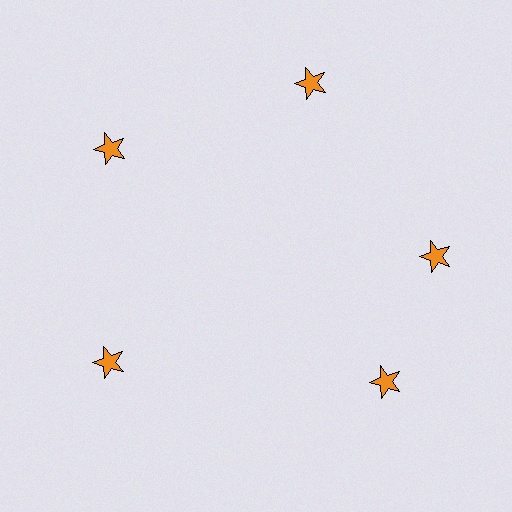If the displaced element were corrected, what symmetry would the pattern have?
It would have 5-fold rotational symmetry — the pattern would map onto itself every 72 degrees.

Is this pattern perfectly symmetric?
No. The 5 orange stars are arranged in a ring, but one element near the 5 o'clock position is rotated out of alignment along the ring, breaking the 5-fold rotational symmetry.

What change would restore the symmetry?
The symmetry would be restored by rotating it back into even spacing with its neighbors so that all 5 stars sit at equal angles and equal distance from the center.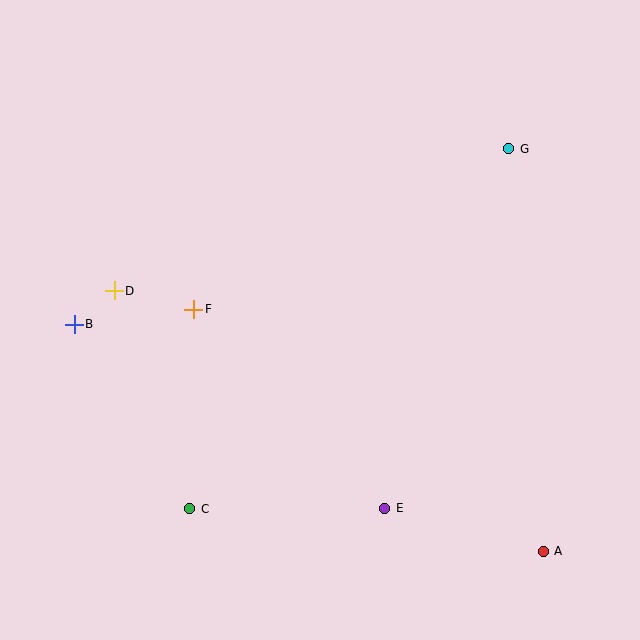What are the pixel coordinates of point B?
Point B is at (74, 324).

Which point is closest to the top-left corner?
Point D is closest to the top-left corner.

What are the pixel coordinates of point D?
Point D is at (114, 291).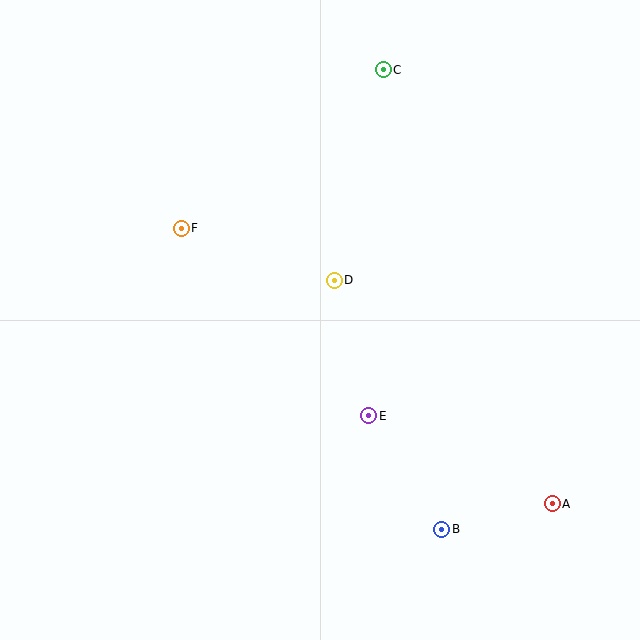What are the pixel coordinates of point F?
Point F is at (181, 228).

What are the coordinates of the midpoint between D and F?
The midpoint between D and F is at (258, 254).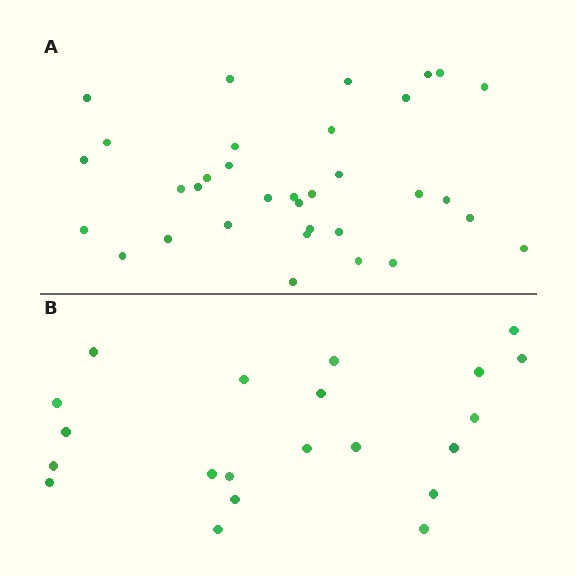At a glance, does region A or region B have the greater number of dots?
Region A (the top region) has more dots.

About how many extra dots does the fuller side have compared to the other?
Region A has approximately 15 more dots than region B.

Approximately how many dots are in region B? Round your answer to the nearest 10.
About 20 dots. (The exact count is 21, which rounds to 20.)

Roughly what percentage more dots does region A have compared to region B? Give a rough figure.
About 60% more.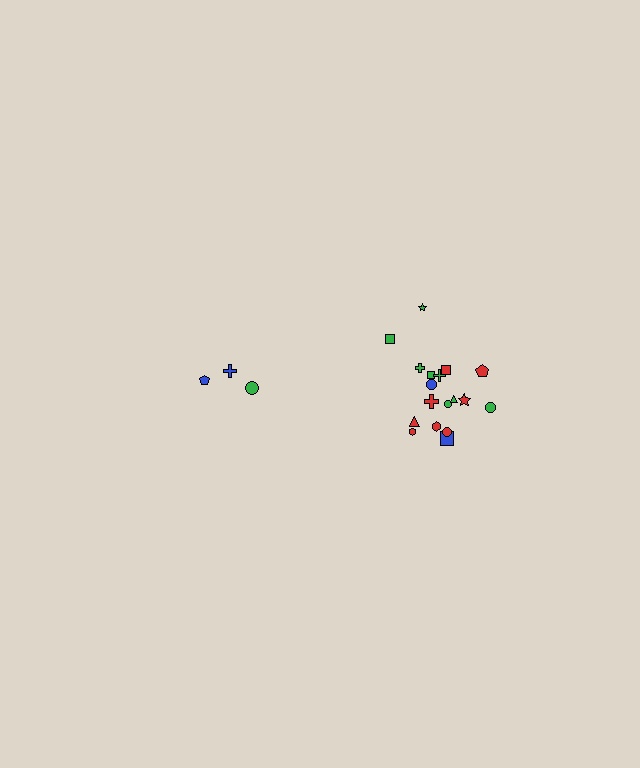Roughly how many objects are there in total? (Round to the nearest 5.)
Roughly 20 objects in total.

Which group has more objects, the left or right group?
The right group.